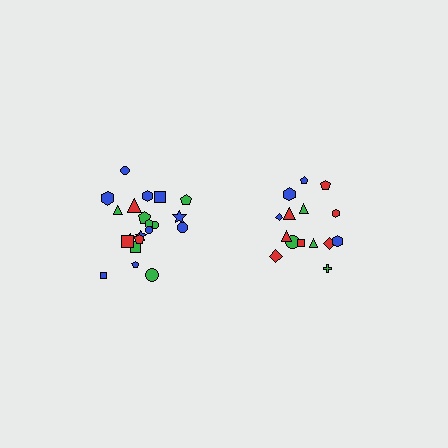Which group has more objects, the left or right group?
The left group.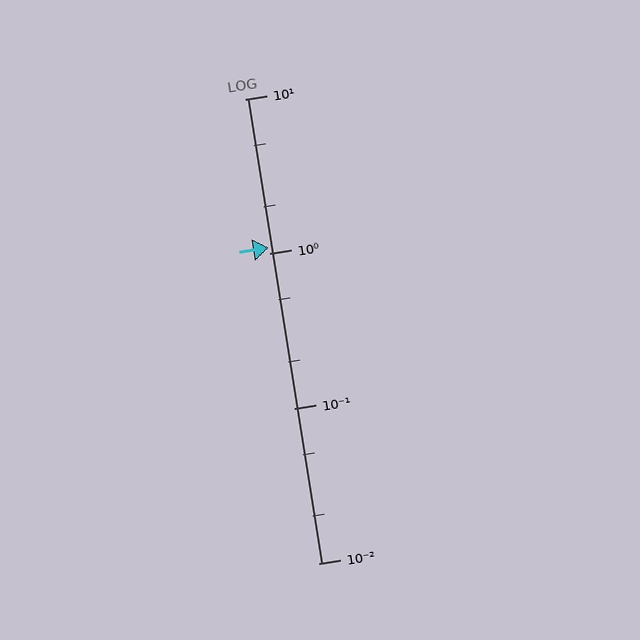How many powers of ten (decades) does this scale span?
The scale spans 3 decades, from 0.01 to 10.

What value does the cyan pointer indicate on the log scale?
The pointer indicates approximately 1.1.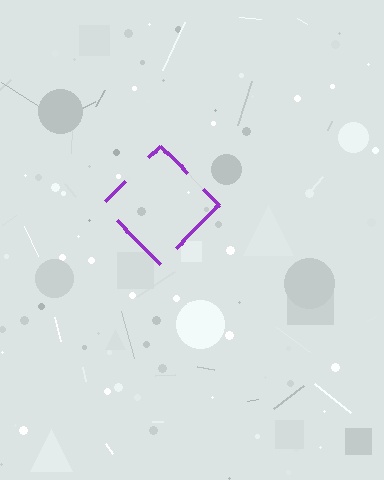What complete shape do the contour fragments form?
The contour fragments form a diamond.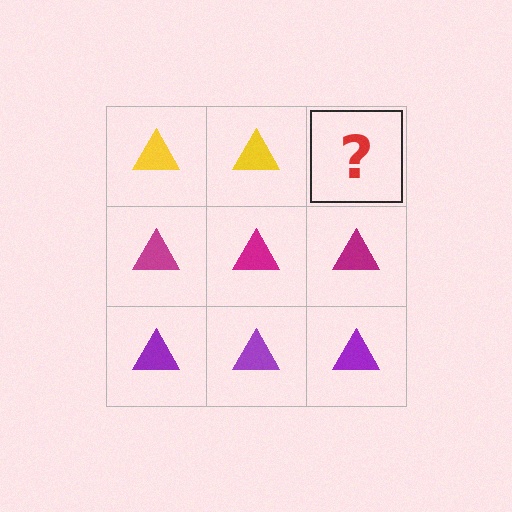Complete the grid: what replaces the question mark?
The question mark should be replaced with a yellow triangle.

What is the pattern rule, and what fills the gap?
The rule is that each row has a consistent color. The gap should be filled with a yellow triangle.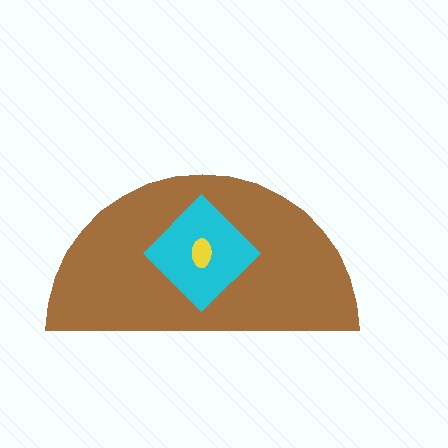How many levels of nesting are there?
3.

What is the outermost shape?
The brown semicircle.